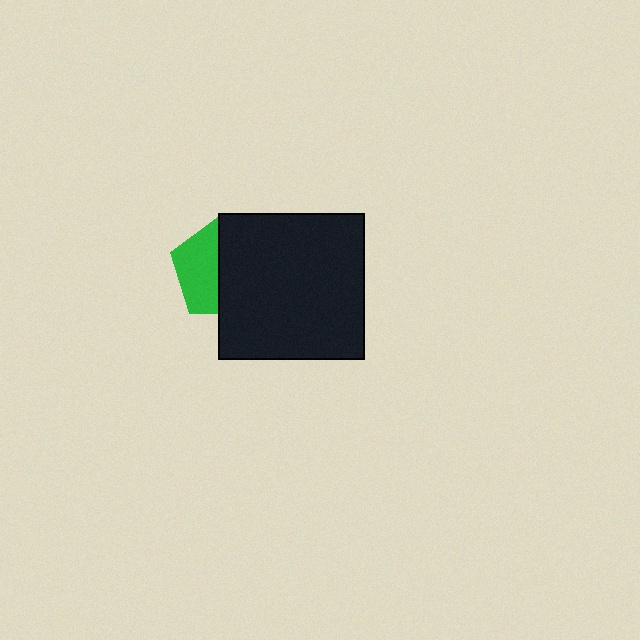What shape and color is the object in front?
The object in front is a black square.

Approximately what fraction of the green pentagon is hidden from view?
Roughly 56% of the green pentagon is hidden behind the black square.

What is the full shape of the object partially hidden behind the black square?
The partially hidden object is a green pentagon.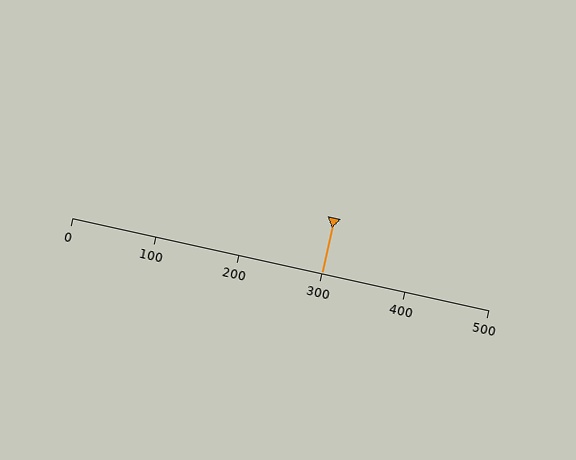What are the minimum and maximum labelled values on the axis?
The axis runs from 0 to 500.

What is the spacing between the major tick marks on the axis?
The major ticks are spaced 100 apart.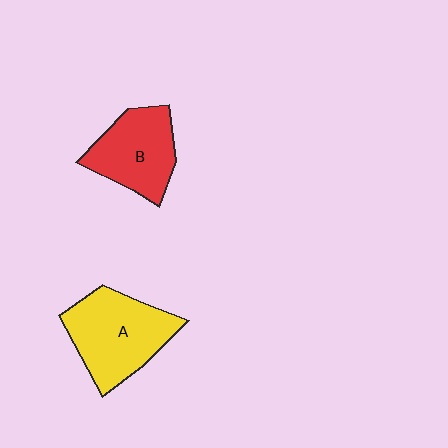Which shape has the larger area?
Shape A (yellow).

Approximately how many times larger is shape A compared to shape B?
Approximately 1.2 times.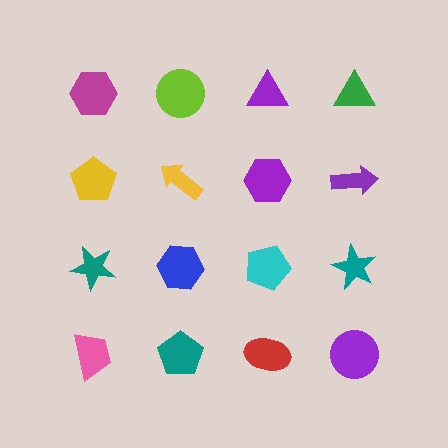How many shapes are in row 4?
4 shapes.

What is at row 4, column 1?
A pink trapezoid.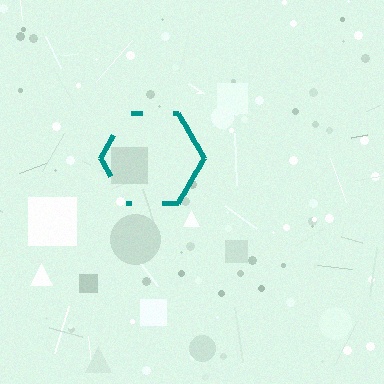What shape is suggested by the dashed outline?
The dashed outline suggests a hexagon.